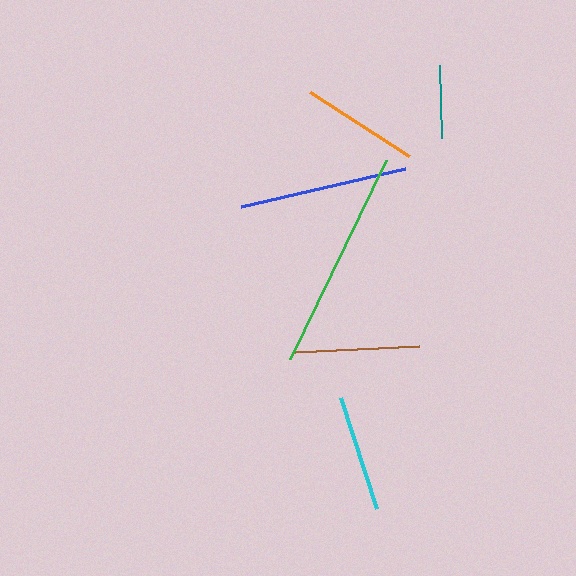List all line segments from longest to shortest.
From longest to shortest: green, blue, brown, orange, cyan, teal.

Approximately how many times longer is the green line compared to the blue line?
The green line is approximately 1.3 times the length of the blue line.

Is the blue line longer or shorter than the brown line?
The blue line is longer than the brown line.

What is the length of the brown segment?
The brown segment is approximately 125 pixels long.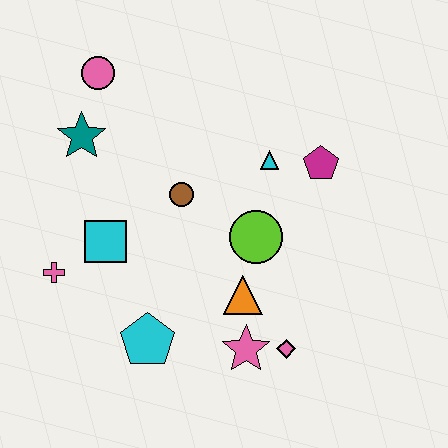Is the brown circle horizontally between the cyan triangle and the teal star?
Yes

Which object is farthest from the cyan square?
The magenta pentagon is farthest from the cyan square.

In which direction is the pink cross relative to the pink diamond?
The pink cross is to the left of the pink diamond.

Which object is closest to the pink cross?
The cyan square is closest to the pink cross.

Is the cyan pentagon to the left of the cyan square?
No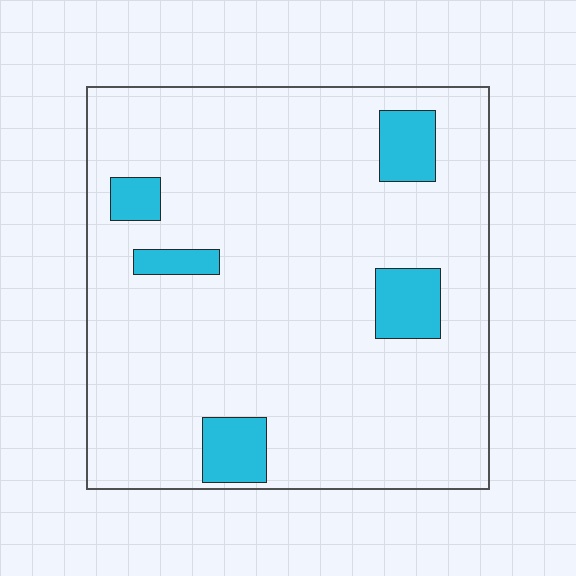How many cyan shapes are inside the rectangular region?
5.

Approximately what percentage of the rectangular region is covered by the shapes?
Approximately 10%.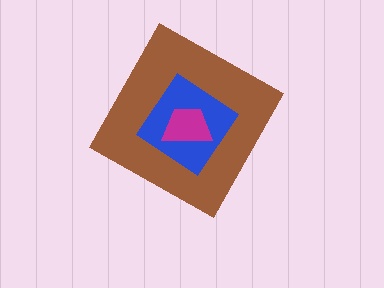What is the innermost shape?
The magenta trapezoid.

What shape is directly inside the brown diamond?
The blue diamond.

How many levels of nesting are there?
3.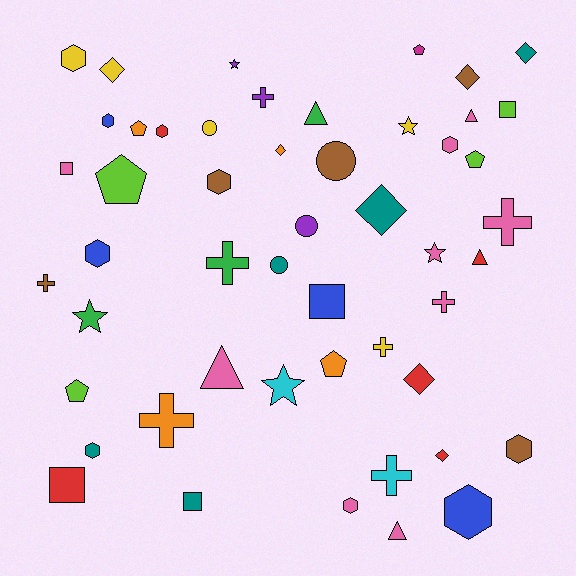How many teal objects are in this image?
There are 5 teal objects.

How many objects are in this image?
There are 50 objects.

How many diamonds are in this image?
There are 7 diamonds.